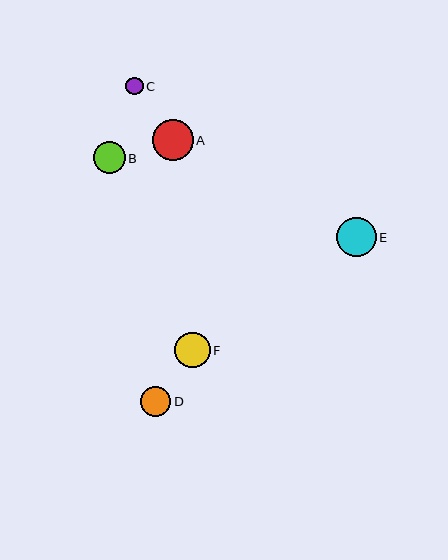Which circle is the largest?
Circle A is the largest with a size of approximately 40 pixels.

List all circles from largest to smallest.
From largest to smallest: A, E, F, B, D, C.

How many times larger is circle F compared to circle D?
Circle F is approximately 1.2 times the size of circle D.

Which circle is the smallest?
Circle C is the smallest with a size of approximately 18 pixels.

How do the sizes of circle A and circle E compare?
Circle A and circle E are approximately the same size.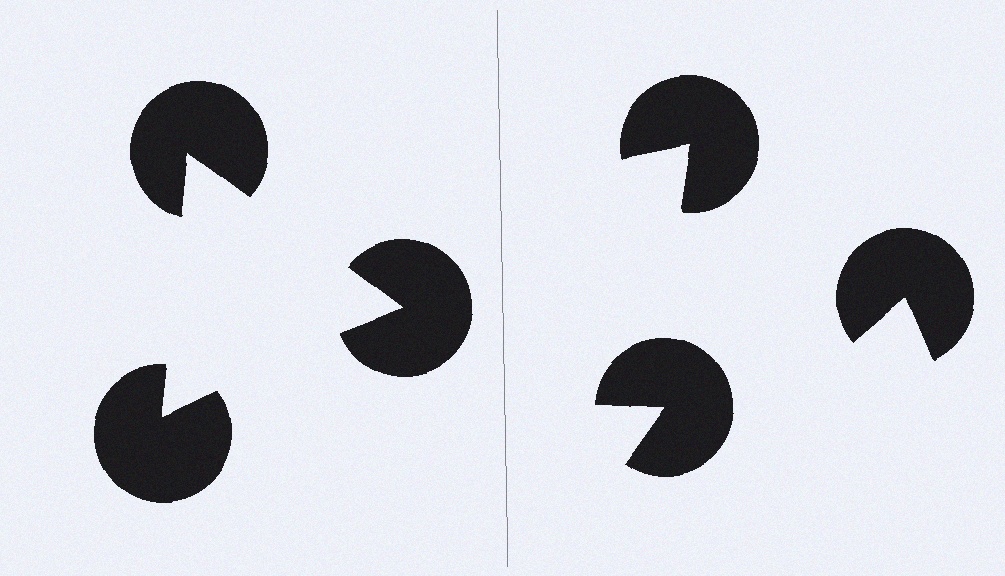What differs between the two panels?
The pac-man discs are positioned identically on both sides; only the wedge orientations differ. On the left they align to a triangle; on the right they are misaligned.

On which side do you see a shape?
An illusory triangle appears on the left side. On the right side the wedge cuts are rotated, so no coherent shape forms.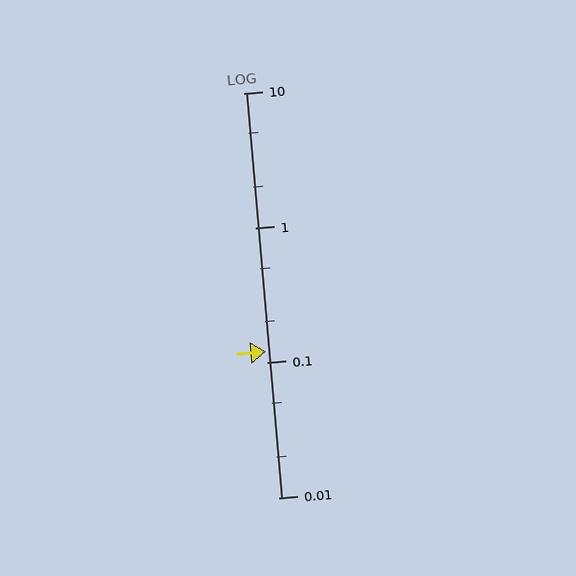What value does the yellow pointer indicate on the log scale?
The pointer indicates approximately 0.12.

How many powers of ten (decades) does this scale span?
The scale spans 3 decades, from 0.01 to 10.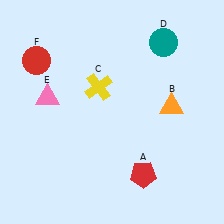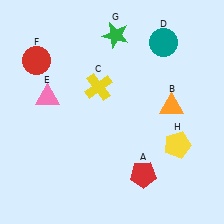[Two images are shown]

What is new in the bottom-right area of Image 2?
A yellow pentagon (H) was added in the bottom-right area of Image 2.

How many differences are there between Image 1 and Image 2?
There are 2 differences between the two images.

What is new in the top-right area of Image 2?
A green star (G) was added in the top-right area of Image 2.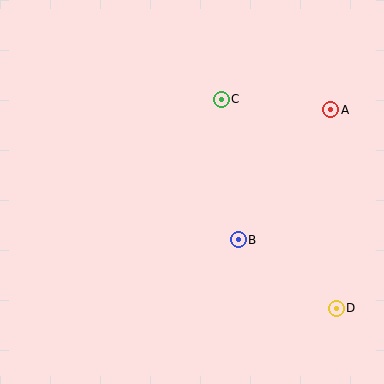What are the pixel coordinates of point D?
Point D is at (336, 308).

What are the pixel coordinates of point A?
Point A is at (331, 110).